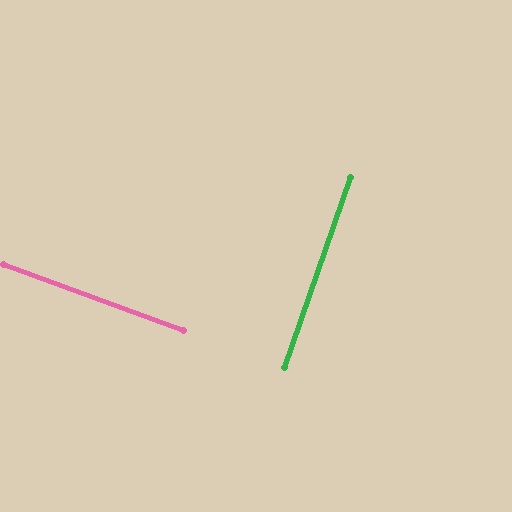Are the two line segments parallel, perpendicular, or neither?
Perpendicular — they meet at approximately 89°.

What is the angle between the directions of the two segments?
Approximately 89 degrees.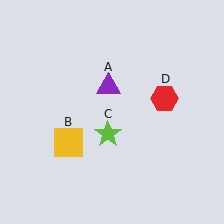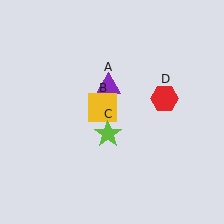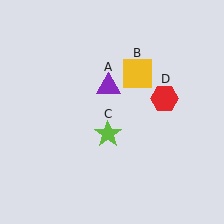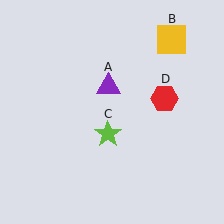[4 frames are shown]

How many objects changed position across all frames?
1 object changed position: yellow square (object B).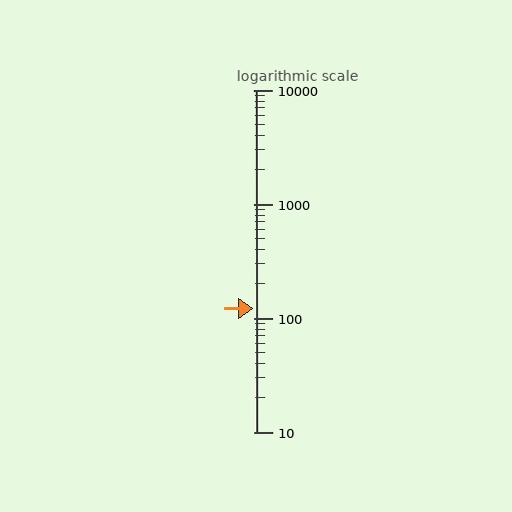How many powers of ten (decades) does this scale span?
The scale spans 3 decades, from 10 to 10000.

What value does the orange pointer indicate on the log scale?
The pointer indicates approximately 120.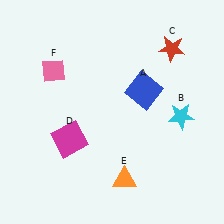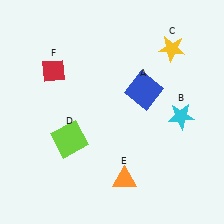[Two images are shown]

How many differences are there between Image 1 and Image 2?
There are 3 differences between the two images.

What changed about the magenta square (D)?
In Image 1, D is magenta. In Image 2, it changed to lime.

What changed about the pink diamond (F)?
In Image 1, F is pink. In Image 2, it changed to red.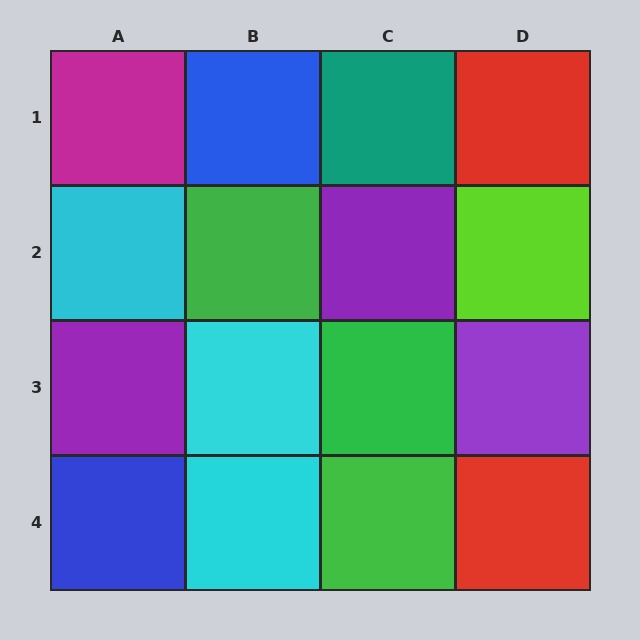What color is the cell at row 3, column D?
Purple.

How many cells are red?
2 cells are red.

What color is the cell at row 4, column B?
Cyan.